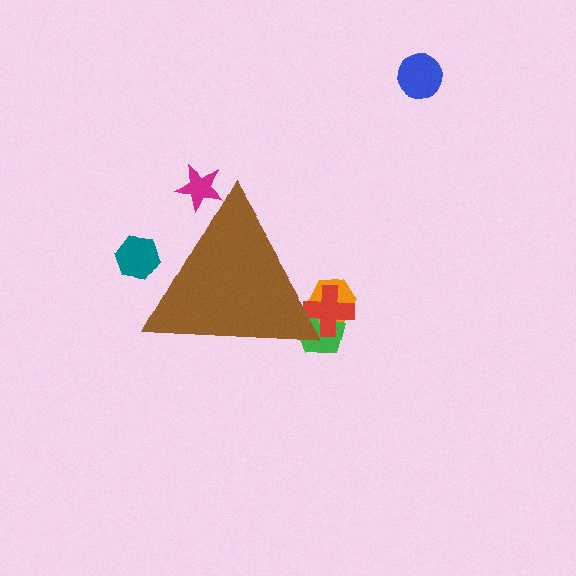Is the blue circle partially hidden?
No, the blue circle is fully visible.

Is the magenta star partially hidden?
Yes, the magenta star is partially hidden behind the brown triangle.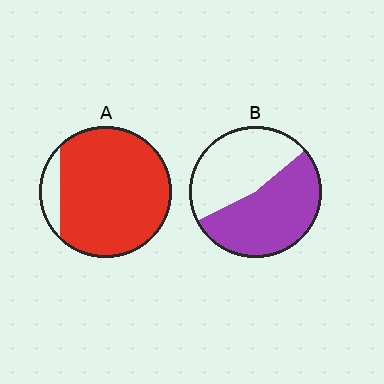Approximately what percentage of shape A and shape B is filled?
A is approximately 90% and B is approximately 55%.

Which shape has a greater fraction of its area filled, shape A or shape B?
Shape A.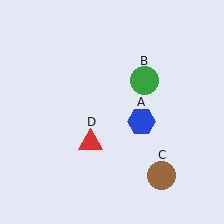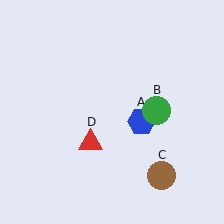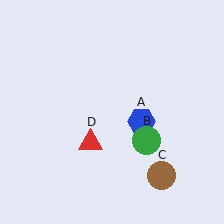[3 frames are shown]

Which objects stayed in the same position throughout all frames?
Blue hexagon (object A) and brown circle (object C) and red triangle (object D) remained stationary.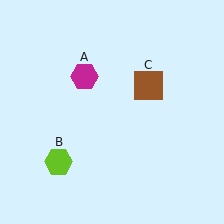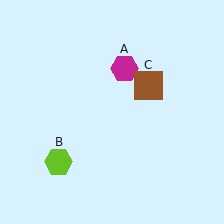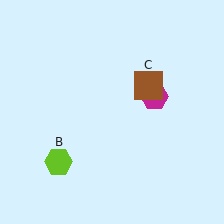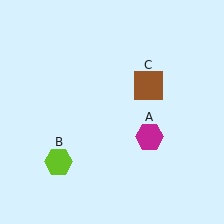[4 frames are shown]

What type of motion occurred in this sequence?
The magenta hexagon (object A) rotated clockwise around the center of the scene.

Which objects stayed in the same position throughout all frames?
Lime hexagon (object B) and brown square (object C) remained stationary.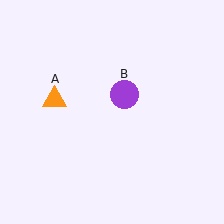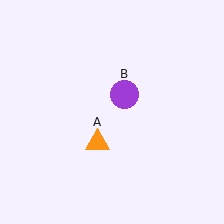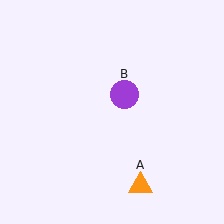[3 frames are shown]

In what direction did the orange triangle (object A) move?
The orange triangle (object A) moved down and to the right.